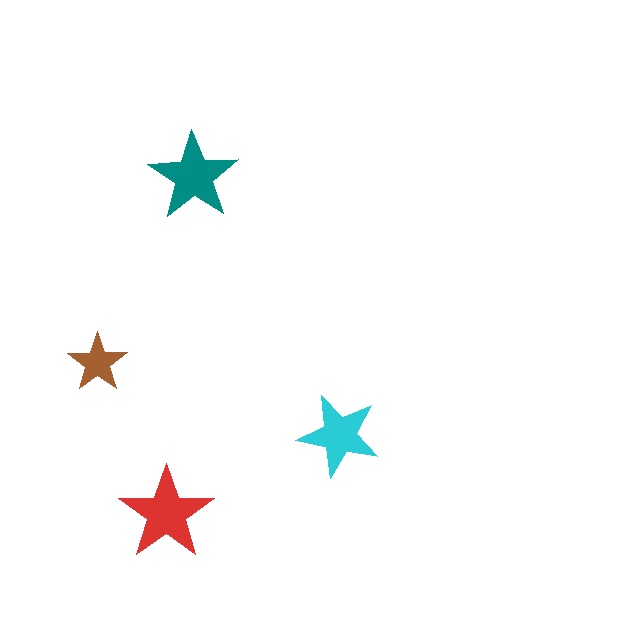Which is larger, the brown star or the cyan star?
The cyan one.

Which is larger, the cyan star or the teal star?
The teal one.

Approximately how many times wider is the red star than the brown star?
About 1.5 times wider.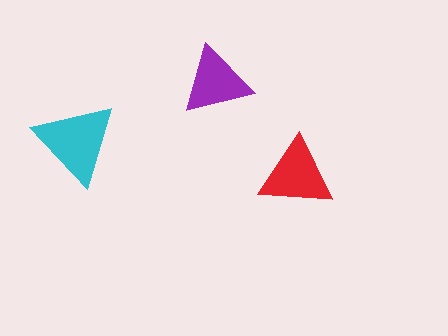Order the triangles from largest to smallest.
the cyan one, the red one, the purple one.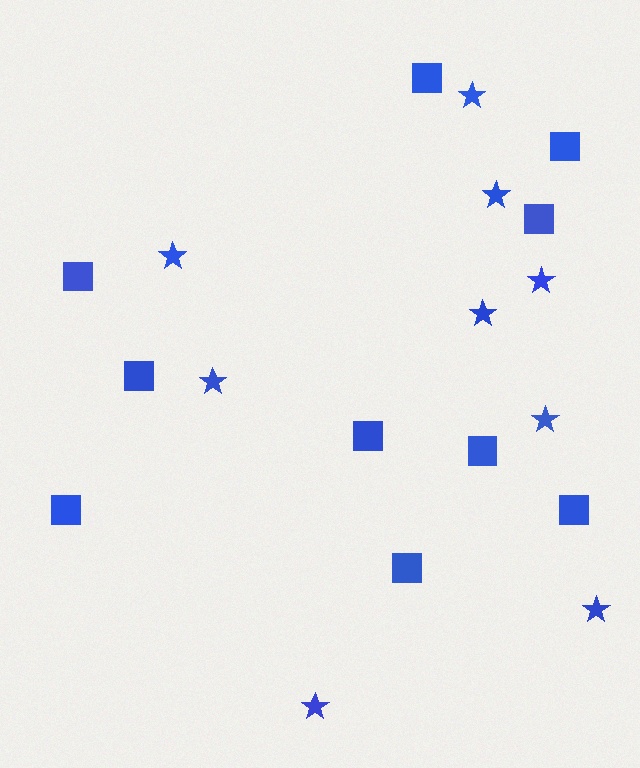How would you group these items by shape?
There are 2 groups: one group of squares (10) and one group of stars (9).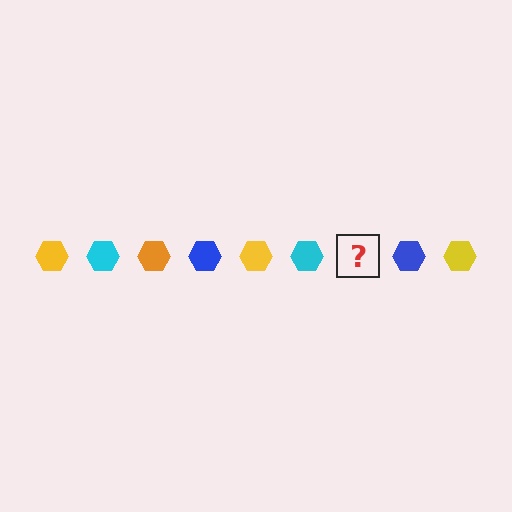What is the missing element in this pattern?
The missing element is an orange hexagon.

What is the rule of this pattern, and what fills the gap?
The rule is that the pattern cycles through yellow, cyan, orange, blue hexagons. The gap should be filled with an orange hexagon.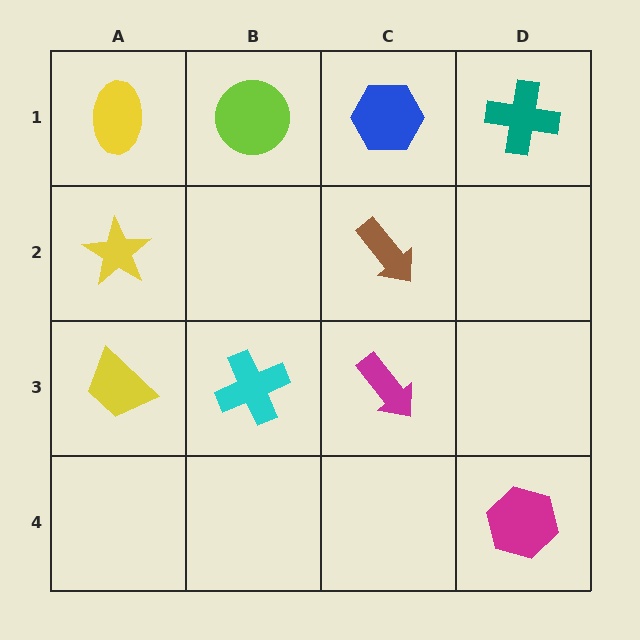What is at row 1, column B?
A lime circle.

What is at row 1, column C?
A blue hexagon.